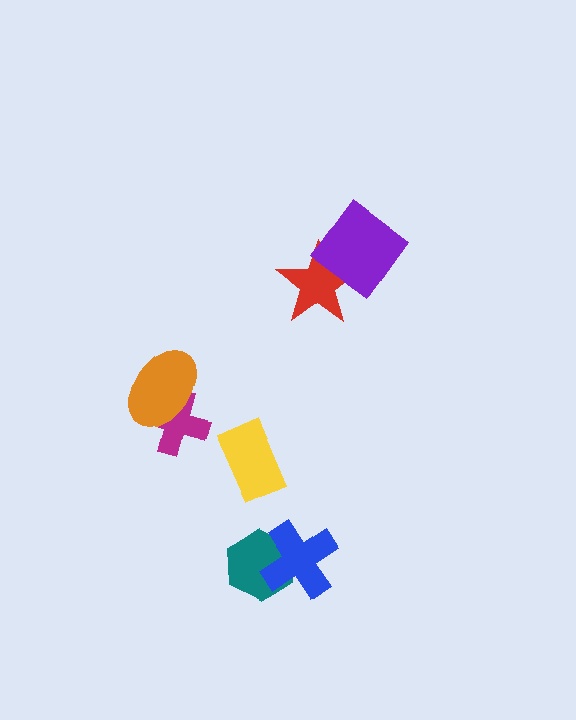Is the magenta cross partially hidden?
Yes, it is partially covered by another shape.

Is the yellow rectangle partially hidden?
No, no other shape covers it.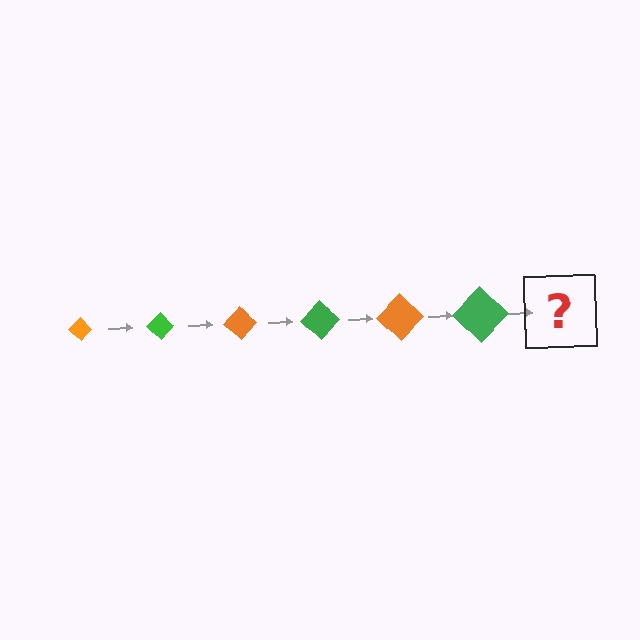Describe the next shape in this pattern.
It should be an orange diamond, larger than the previous one.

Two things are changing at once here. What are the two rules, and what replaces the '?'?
The two rules are that the diamond grows larger each step and the color cycles through orange and green. The '?' should be an orange diamond, larger than the previous one.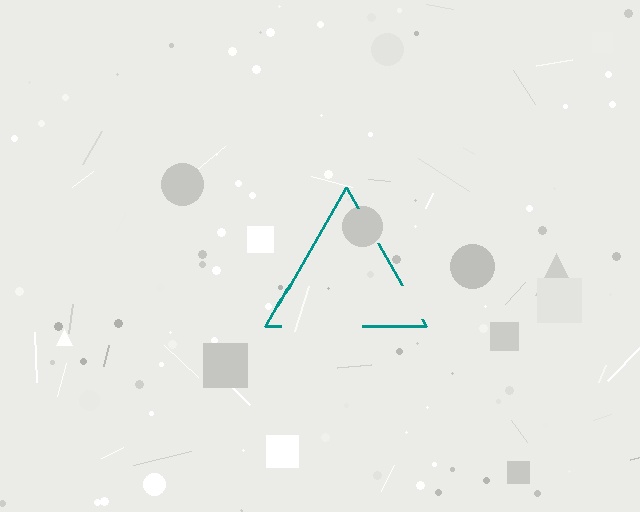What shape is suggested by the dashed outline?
The dashed outline suggests a triangle.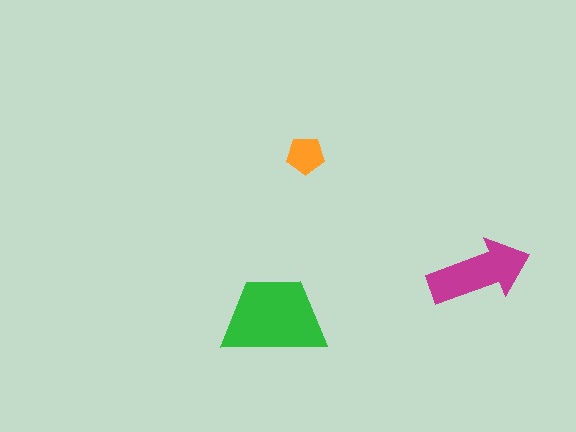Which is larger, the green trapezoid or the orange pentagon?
The green trapezoid.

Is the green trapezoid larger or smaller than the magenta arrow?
Larger.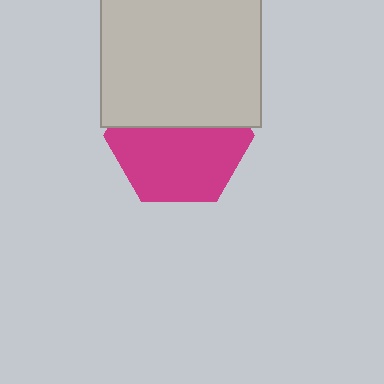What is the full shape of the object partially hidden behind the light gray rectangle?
The partially hidden object is a magenta hexagon.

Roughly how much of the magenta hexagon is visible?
About half of it is visible (roughly 58%).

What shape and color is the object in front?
The object in front is a light gray rectangle.